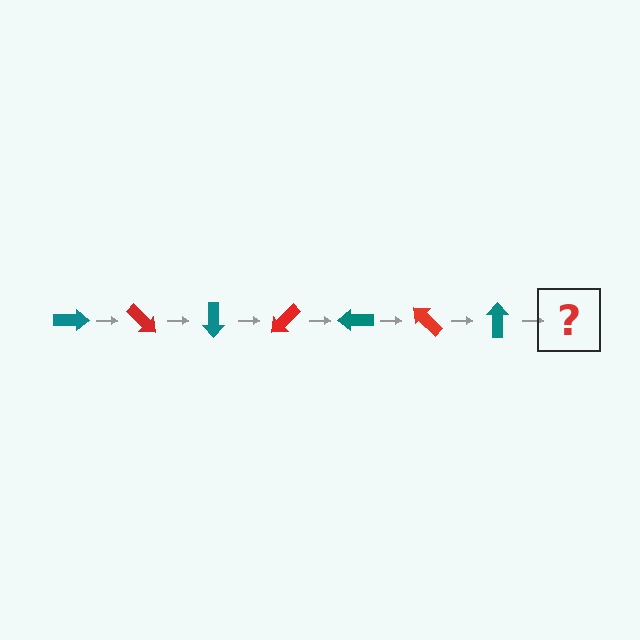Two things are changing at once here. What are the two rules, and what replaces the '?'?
The two rules are that it rotates 45 degrees each step and the color cycles through teal and red. The '?' should be a red arrow, rotated 315 degrees from the start.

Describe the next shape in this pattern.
It should be a red arrow, rotated 315 degrees from the start.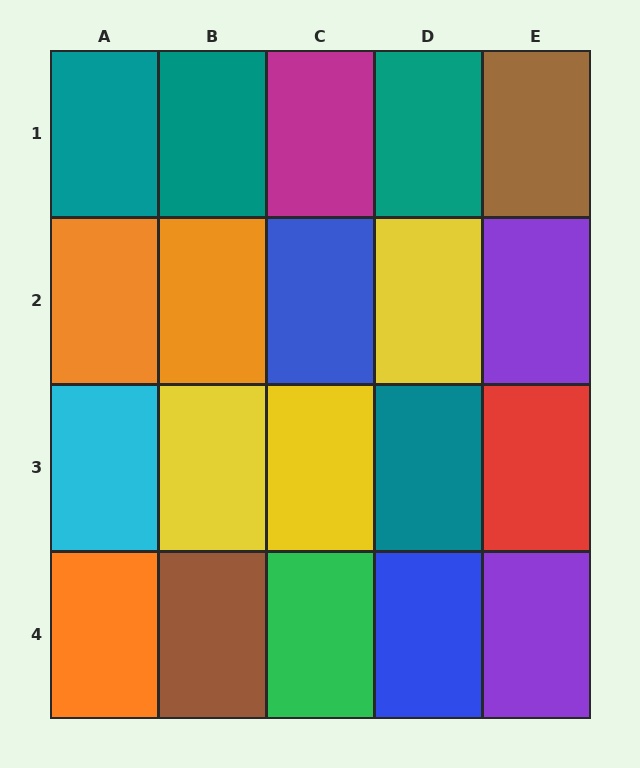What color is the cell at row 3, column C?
Yellow.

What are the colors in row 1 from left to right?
Teal, teal, magenta, teal, brown.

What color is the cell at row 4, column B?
Brown.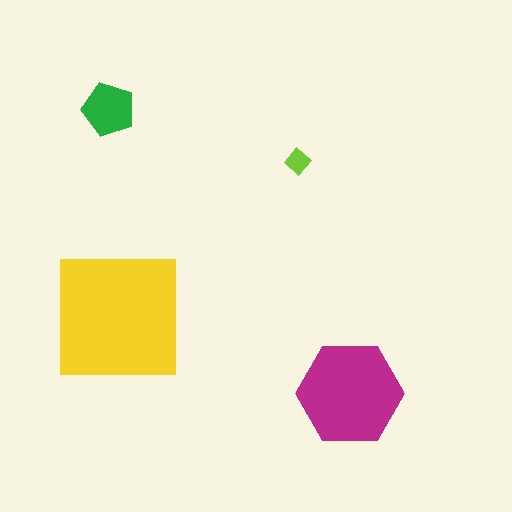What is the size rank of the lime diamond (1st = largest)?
4th.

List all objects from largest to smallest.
The yellow square, the magenta hexagon, the green pentagon, the lime diamond.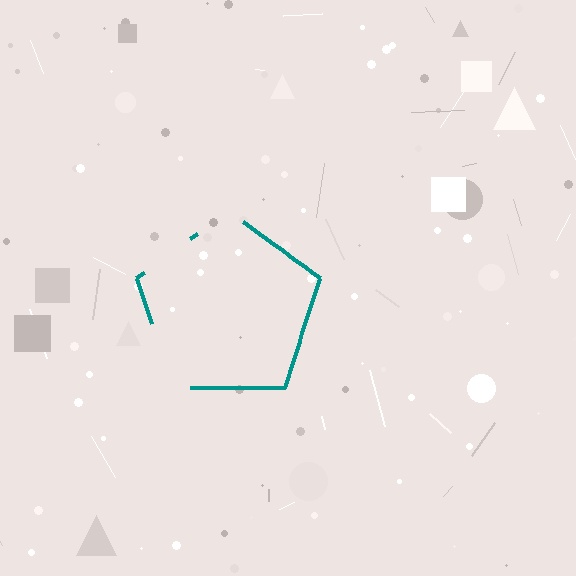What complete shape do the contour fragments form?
The contour fragments form a pentagon.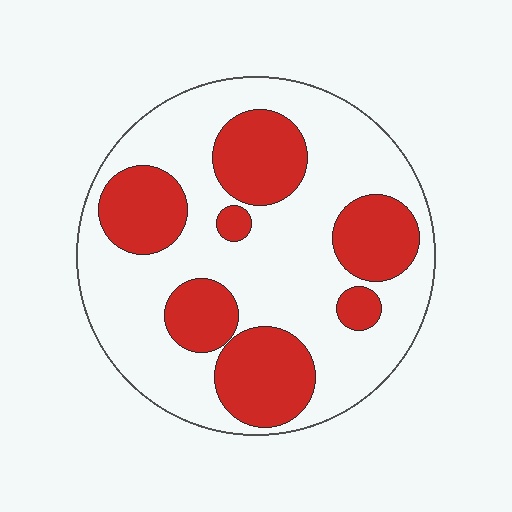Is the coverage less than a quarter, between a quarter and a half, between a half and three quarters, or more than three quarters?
Between a quarter and a half.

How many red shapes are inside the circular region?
7.